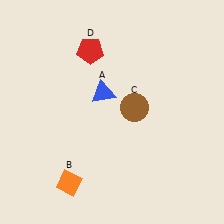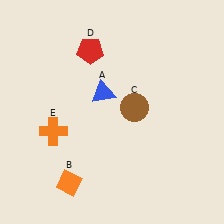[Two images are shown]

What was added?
An orange cross (E) was added in Image 2.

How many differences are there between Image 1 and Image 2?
There is 1 difference between the two images.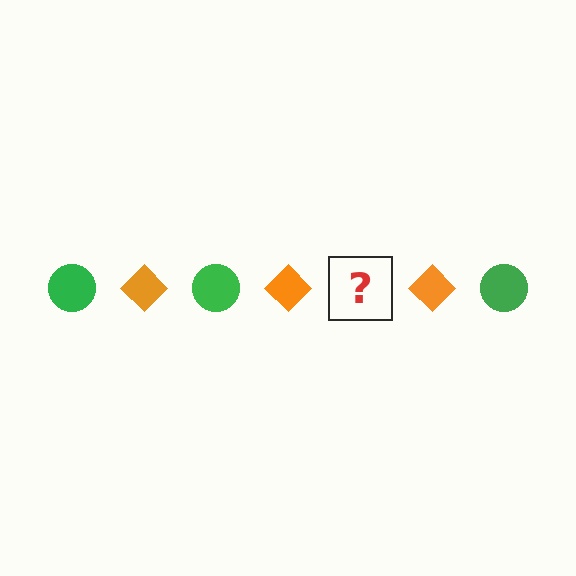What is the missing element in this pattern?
The missing element is a green circle.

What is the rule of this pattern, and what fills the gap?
The rule is that the pattern alternates between green circle and orange diamond. The gap should be filled with a green circle.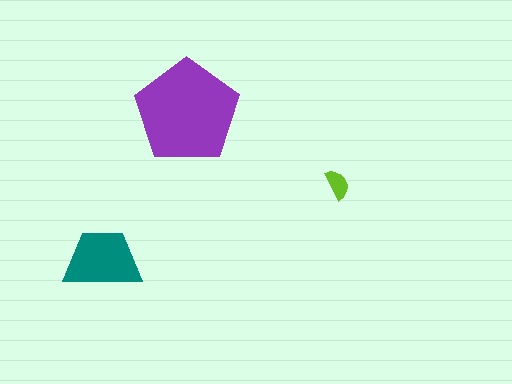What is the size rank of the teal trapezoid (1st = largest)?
2nd.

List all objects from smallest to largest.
The lime semicircle, the teal trapezoid, the purple pentagon.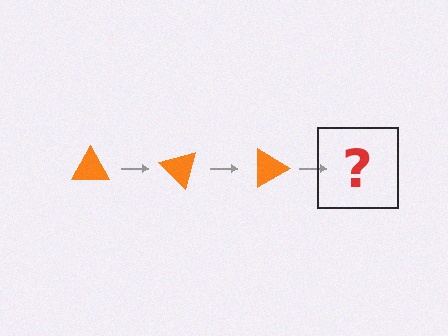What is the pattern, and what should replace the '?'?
The pattern is that the triangle rotates 45 degrees each step. The '?' should be an orange triangle rotated 135 degrees.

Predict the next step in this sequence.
The next step is an orange triangle rotated 135 degrees.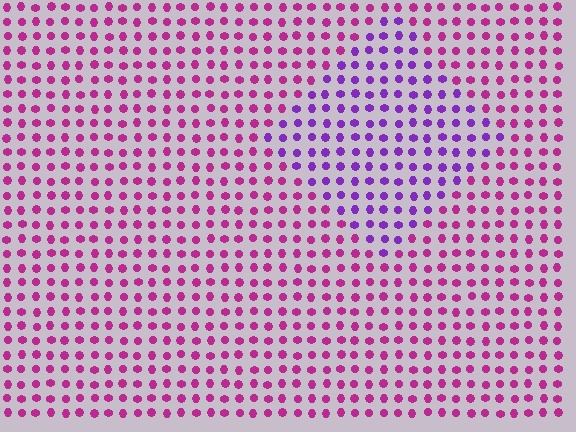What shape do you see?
I see a diamond.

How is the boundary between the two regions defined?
The boundary is defined purely by a slight shift in hue (about 40 degrees). Spacing, size, and orientation are identical on both sides.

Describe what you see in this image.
The image is filled with small magenta elements in a uniform arrangement. A diamond-shaped region is visible where the elements are tinted to a slightly different hue, forming a subtle color boundary.